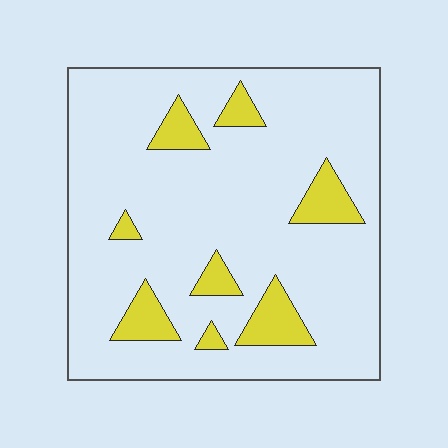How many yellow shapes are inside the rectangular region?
8.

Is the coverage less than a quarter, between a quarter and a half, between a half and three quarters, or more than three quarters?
Less than a quarter.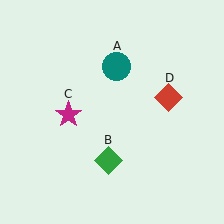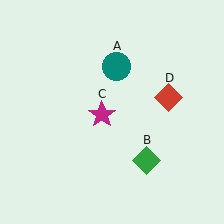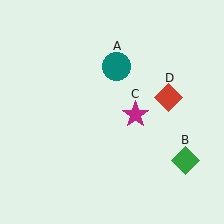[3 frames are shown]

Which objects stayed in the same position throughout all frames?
Teal circle (object A) and red diamond (object D) remained stationary.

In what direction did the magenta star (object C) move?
The magenta star (object C) moved right.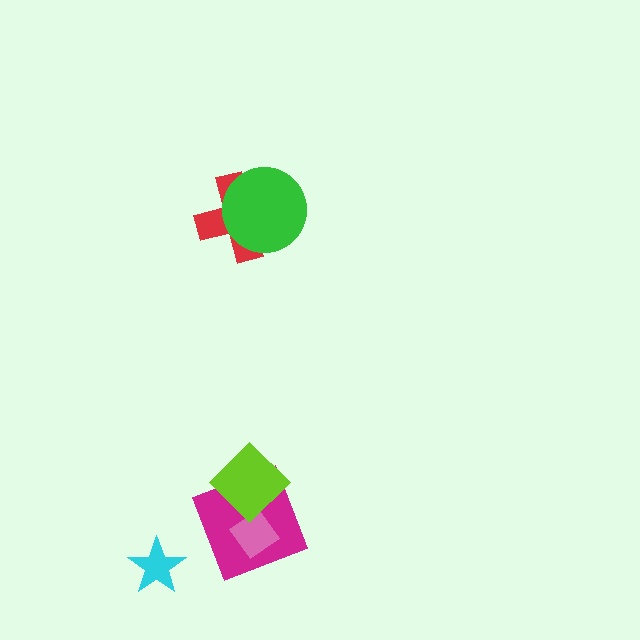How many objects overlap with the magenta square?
2 objects overlap with the magenta square.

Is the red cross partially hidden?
Yes, it is partially covered by another shape.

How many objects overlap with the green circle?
1 object overlaps with the green circle.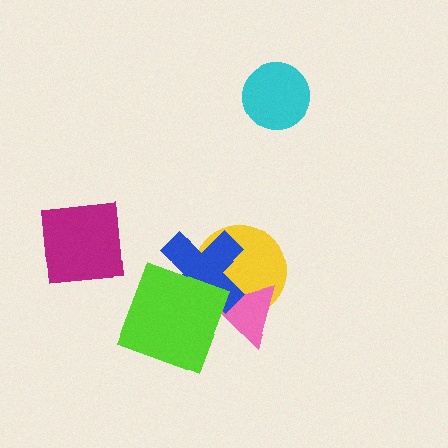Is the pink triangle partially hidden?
Yes, it is partially covered by another shape.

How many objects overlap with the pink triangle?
2 objects overlap with the pink triangle.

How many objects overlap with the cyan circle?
0 objects overlap with the cyan circle.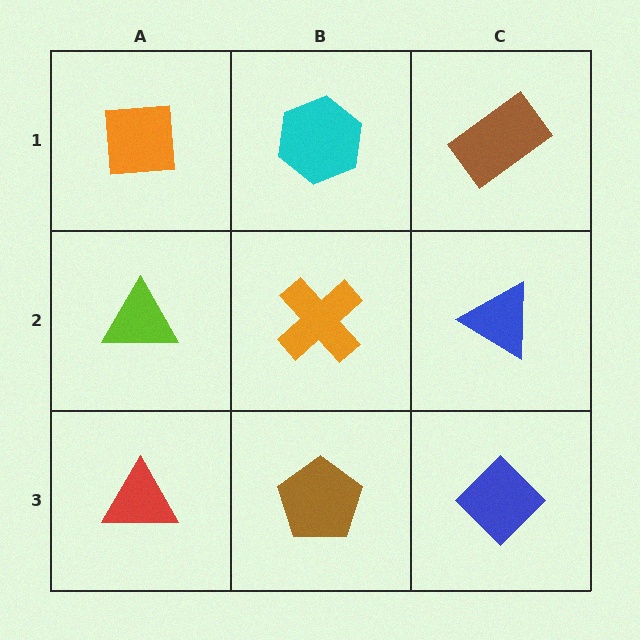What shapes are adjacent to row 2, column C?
A brown rectangle (row 1, column C), a blue diamond (row 3, column C), an orange cross (row 2, column B).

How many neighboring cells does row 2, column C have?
3.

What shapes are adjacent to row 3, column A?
A lime triangle (row 2, column A), a brown pentagon (row 3, column B).